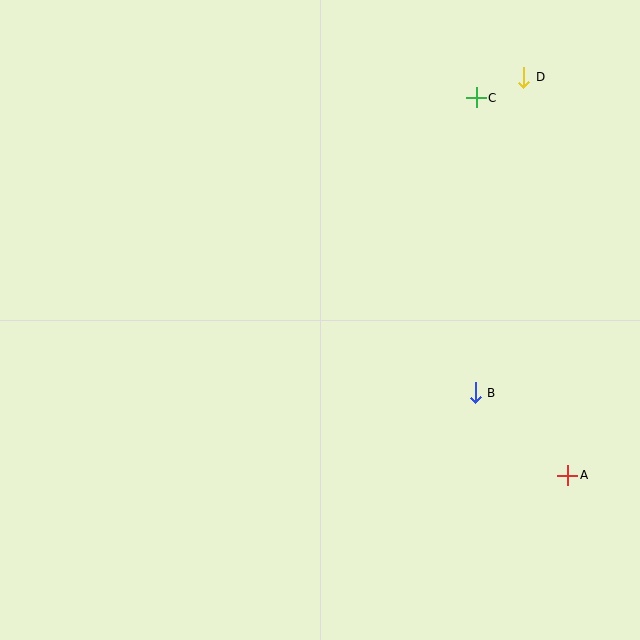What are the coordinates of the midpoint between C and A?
The midpoint between C and A is at (522, 286).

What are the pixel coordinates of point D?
Point D is at (524, 77).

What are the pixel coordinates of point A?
Point A is at (568, 475).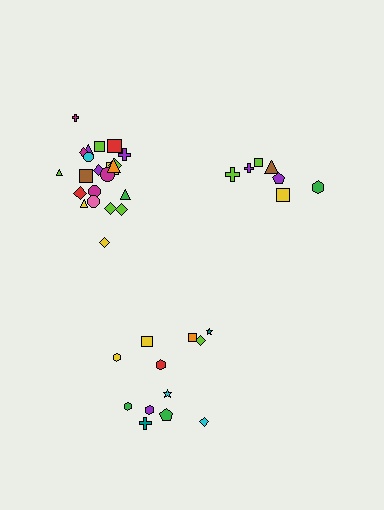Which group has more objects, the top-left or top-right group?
The top-left group.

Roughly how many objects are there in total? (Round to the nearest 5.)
Roughly 40 objects in total.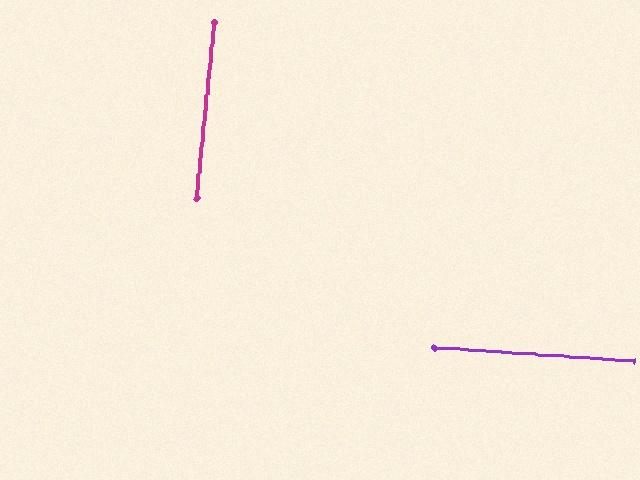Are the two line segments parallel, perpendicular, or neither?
Perpendicular — they meet at approximately 88°.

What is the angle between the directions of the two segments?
Approximately 88 degrees.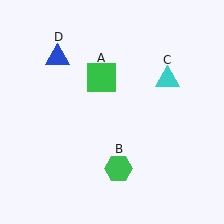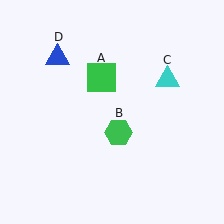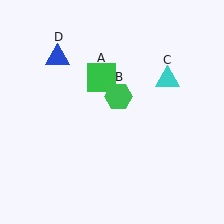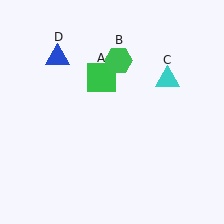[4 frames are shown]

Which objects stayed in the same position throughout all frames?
Green square (object A) and cyan triangle (object C) and blue triangle (object D) remained stationary.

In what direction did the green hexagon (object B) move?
The green hexagon (object B) moved up.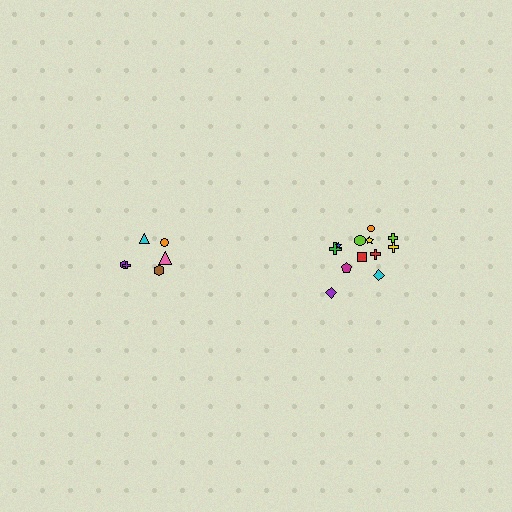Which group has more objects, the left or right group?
The right group.